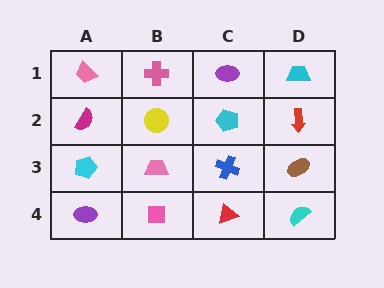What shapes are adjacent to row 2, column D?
A cyan trapezoid (row 1, column D), a brown ellipse (row 3, column D), a cyan pentagon (row 2, column C).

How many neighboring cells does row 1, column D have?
2.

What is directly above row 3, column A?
A magenta semicircle.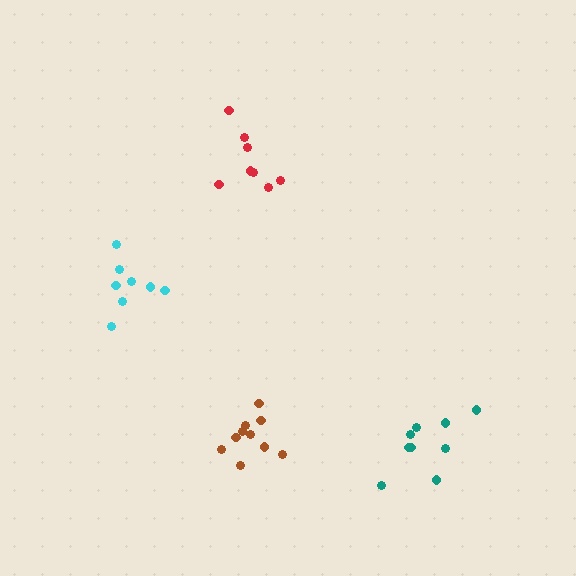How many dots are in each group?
Group 1: 10 dots, Group 2: 8 dots, Group 3: 9 dots, Group 4: 8 dots (35 total).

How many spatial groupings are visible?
There are 4 spatial groupings.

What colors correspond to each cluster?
The clusters are colored: brown, red, teal, cyan.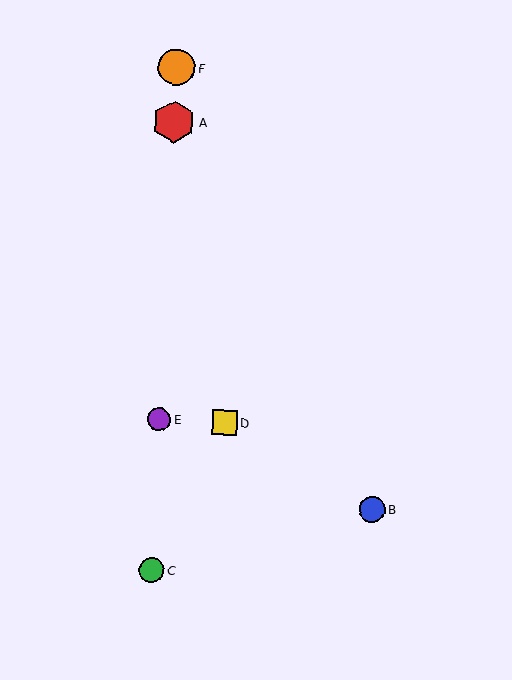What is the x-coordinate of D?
Object D is at x≈224.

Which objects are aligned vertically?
Objects A, C, E, F are aligned vertically.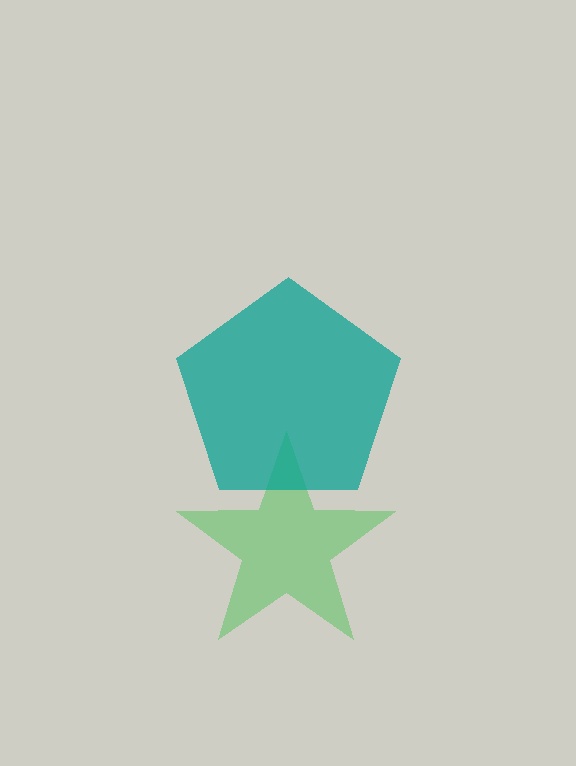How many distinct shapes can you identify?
There are 2 distinct shapes: a green star, a teal pentagon.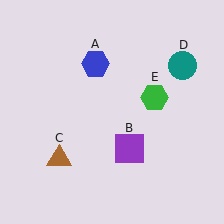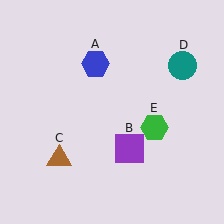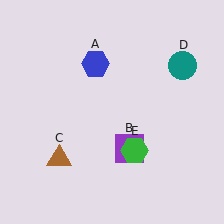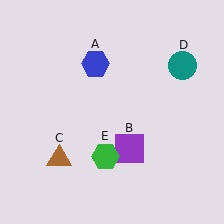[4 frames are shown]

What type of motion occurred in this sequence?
The green hexagon (object E) rotated clockwise around the center of the scene.